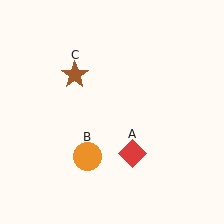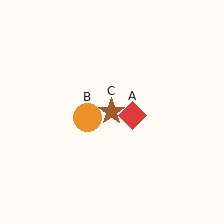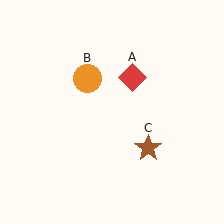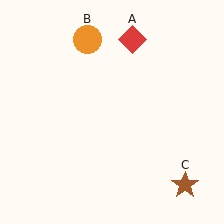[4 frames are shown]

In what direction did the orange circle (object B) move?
The orange circle (object B) moved up.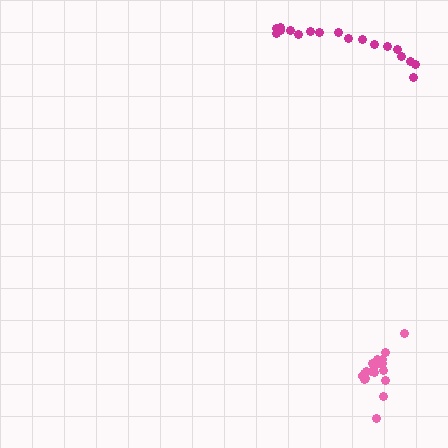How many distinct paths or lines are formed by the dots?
There are 2 distinct paths.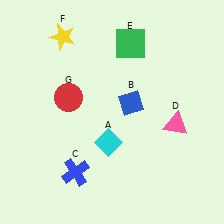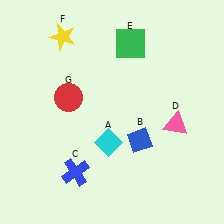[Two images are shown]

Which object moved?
The blue diamond (B) moved down.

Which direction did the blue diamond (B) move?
The blue diamond (B) moved down.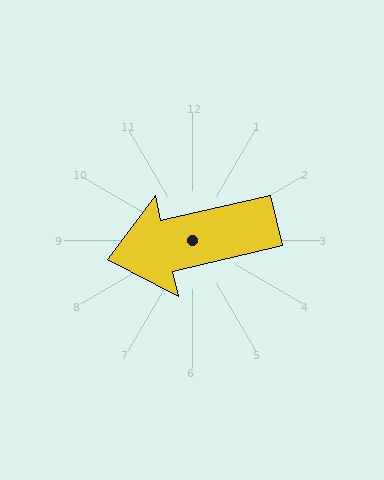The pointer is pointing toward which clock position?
Roughly 9 o'clock.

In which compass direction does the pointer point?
West.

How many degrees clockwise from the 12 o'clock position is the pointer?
Approximately 257 degrees.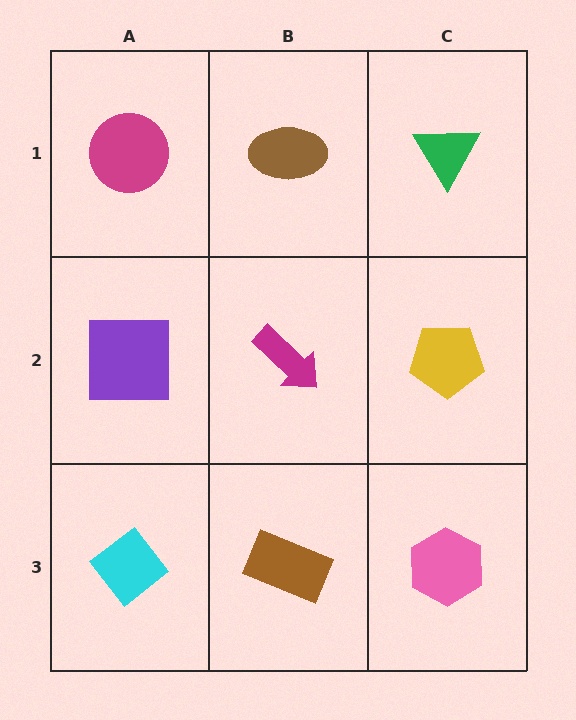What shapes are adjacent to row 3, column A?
A purple square (row 2, column A), a brown rectangle (row 3, column B).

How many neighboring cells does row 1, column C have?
2.